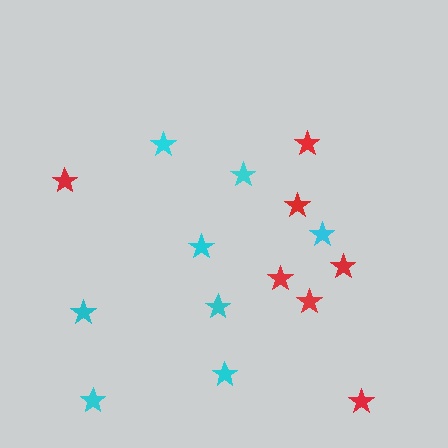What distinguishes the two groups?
There are 2 groups: one group of red stars (7) and one group of cyan stars (8).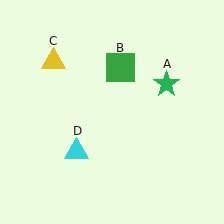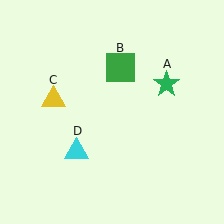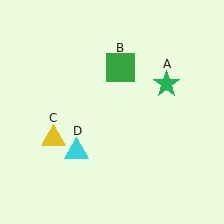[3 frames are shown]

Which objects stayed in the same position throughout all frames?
Green star (object A) and green square (object B) and cyan triangle (object D) remained stationary.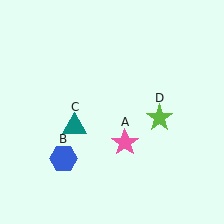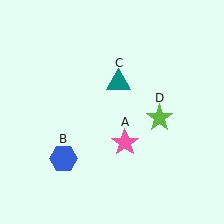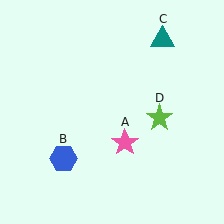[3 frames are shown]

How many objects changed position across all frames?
1 object changed position: teal triangle (object C).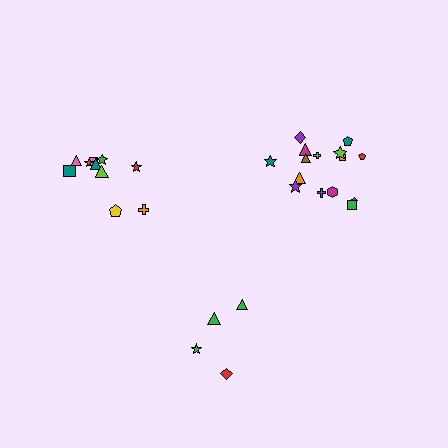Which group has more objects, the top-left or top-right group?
The top-right group.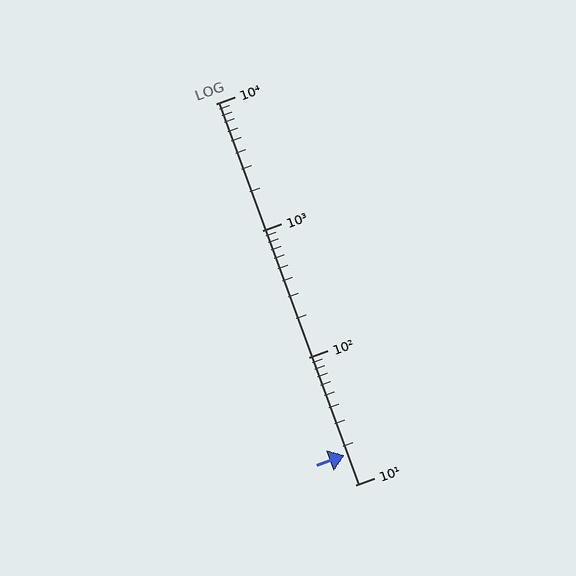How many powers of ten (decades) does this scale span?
The scale spans 3 decades, from 10 to 10000.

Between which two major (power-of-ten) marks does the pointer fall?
The pointer is between 10 and 100.